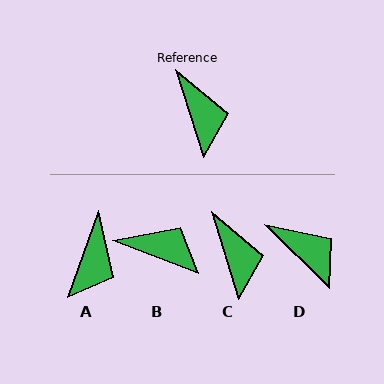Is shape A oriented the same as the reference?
No, it is off by about 37 degrees.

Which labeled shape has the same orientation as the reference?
C.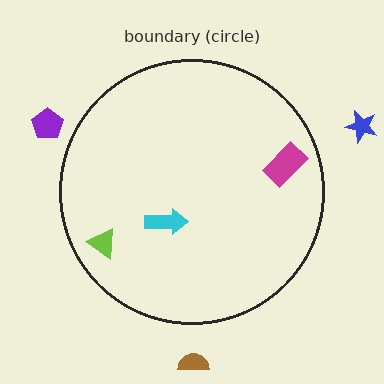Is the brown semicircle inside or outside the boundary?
Outside.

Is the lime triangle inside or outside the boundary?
Inside.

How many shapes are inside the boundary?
3 inside, 3 outside.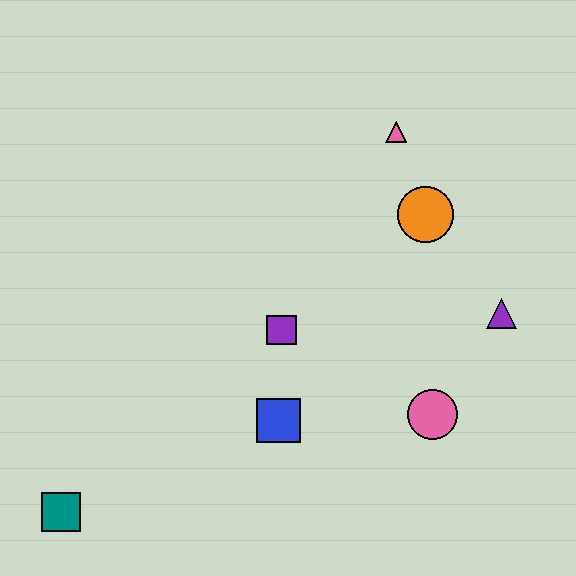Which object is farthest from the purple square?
The teal square is farthest from the purple square.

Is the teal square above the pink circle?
No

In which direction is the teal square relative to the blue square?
The teal square is to the left of the blue square.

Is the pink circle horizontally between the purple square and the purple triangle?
Yes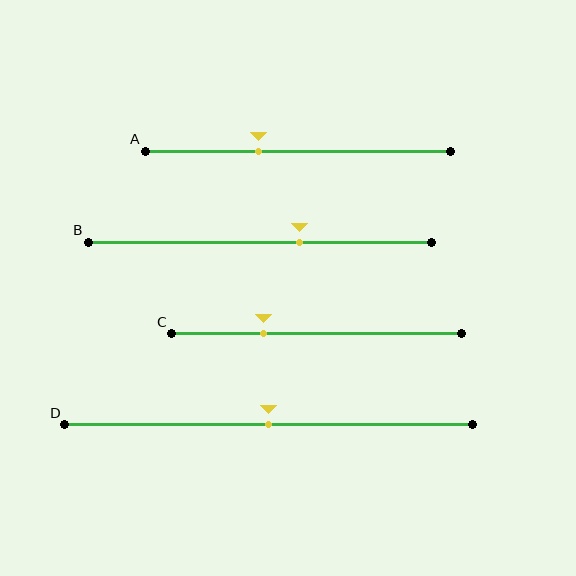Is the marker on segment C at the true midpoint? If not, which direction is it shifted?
No, the marker on segment C is shifted to the left by about 18% of the segment length.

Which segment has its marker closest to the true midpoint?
Segment D has its marker closest to the true midpoint.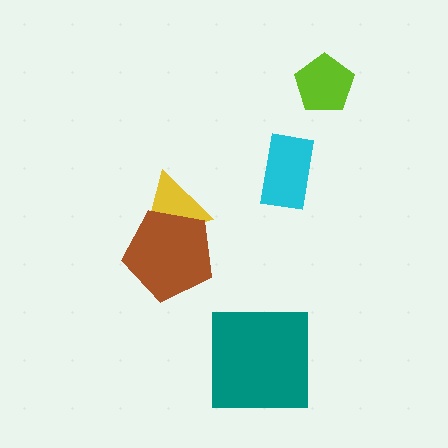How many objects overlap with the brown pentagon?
1 object overlaps with the brown pentagon.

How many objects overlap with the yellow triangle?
1 object overlaps with the yellow triangle.